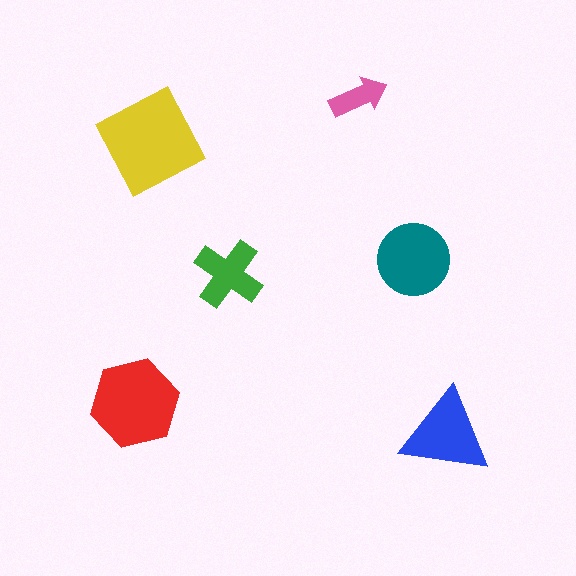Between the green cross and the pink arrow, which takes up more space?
The green cross.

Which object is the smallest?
The pink arrow.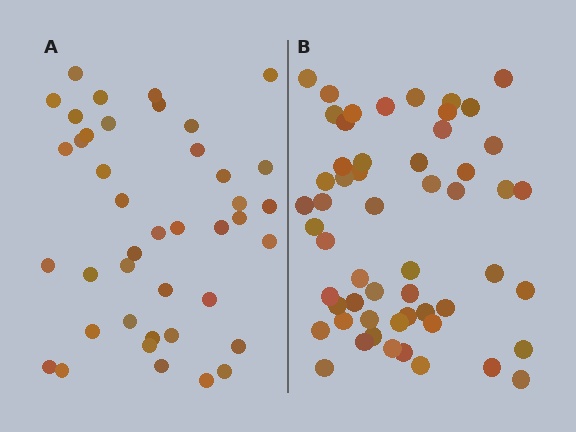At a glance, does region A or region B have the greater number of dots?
Region B (the right region) has more dots.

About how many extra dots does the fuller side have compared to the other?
Region B has approximately 15 more dots than region A.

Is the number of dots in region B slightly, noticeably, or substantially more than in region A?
Region B has noticeably more, but not dramatically so. The ratio is roughly 1.3 to 1.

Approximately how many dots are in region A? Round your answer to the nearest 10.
About 40 dots. (The exact count is 41, which rounds to 40.)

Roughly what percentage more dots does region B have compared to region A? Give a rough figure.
About 35% more.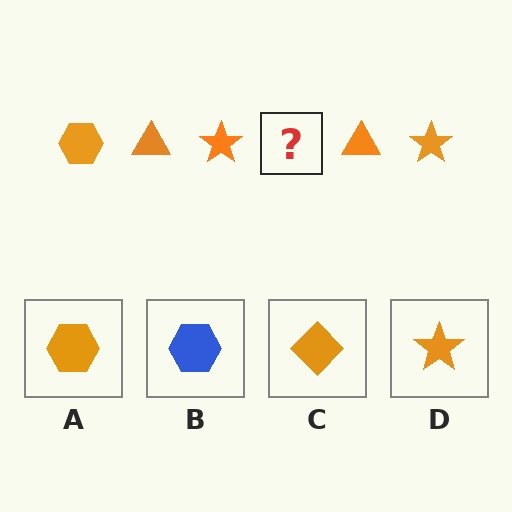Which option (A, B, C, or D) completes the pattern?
A.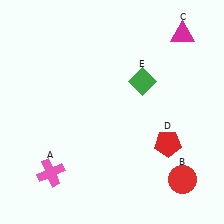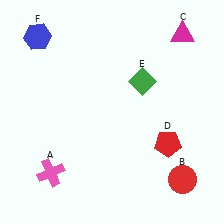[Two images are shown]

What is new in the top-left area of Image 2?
A blue hexagon (F) was added in the top-left area of Image 2.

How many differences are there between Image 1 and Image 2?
There is 1 difference between the two images.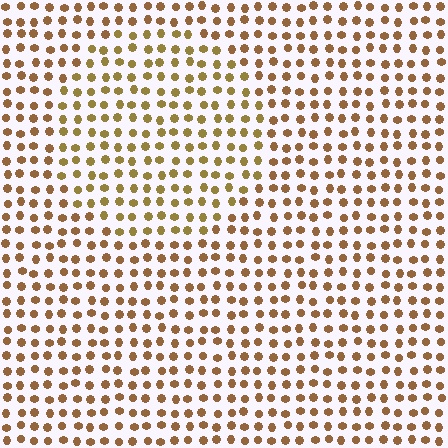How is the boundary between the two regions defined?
The boundary is defined purely by a slight shift in hue (about 21 degrees). Spacing, size, and orientation are identical on both sides.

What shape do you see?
I see a circle.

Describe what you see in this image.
The image is filled with small brown elements in a uniform arrangement. A circle-shaped region is visible where the elements are tinted to a slightly different hue, forming a subtle color boundary.